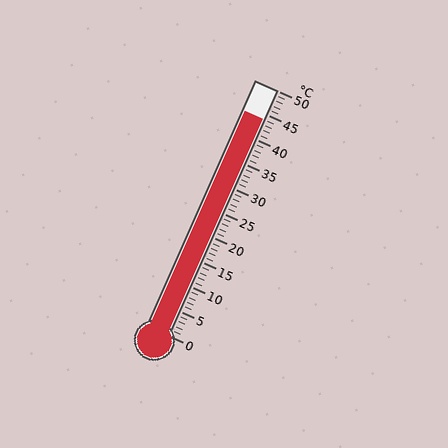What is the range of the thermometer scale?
The thermometer scale ranges from 0°C to 50°C.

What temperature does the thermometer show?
The thermometer shows approximately 44°C.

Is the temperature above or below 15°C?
The temperature is above 15°C.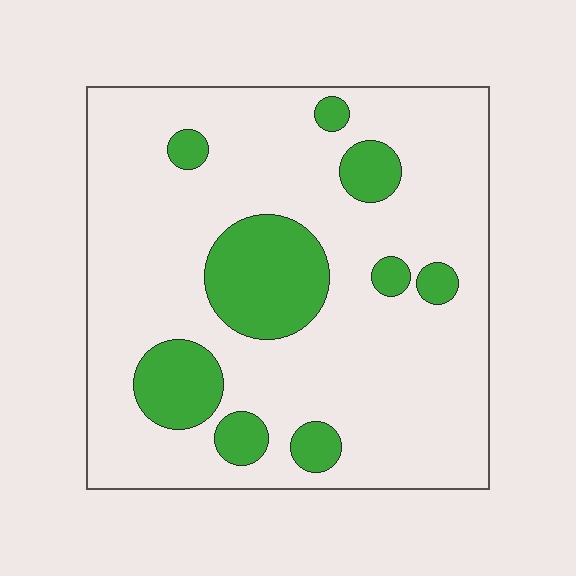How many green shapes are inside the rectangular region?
9.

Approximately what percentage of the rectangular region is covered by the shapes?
Approximately 20%.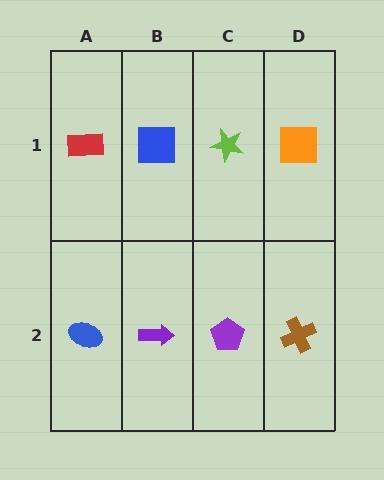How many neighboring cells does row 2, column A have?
2.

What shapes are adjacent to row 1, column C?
A purple pentagon (row 2, column C), a blue square (row 1, column B), an orange square (row 1, column D).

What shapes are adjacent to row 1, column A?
A blue ellipse (row 2, column A), a blue square (row 1, column B).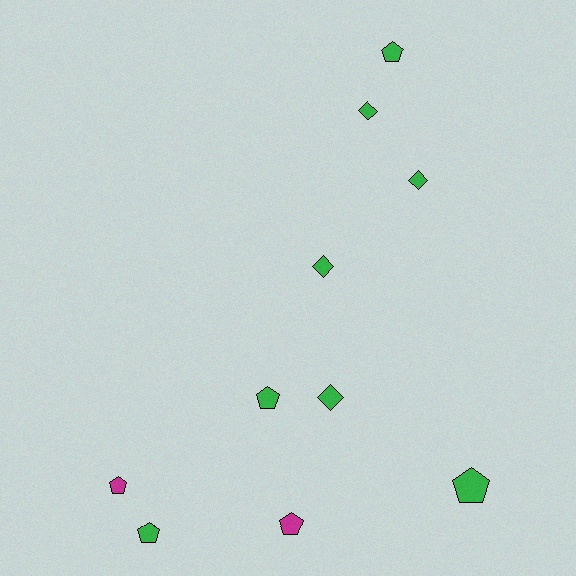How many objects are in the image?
There are 10 objects.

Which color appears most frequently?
Green, with 8 objects.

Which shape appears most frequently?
Pentagon, with 6 objects.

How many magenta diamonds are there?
There are no magenta diamonds.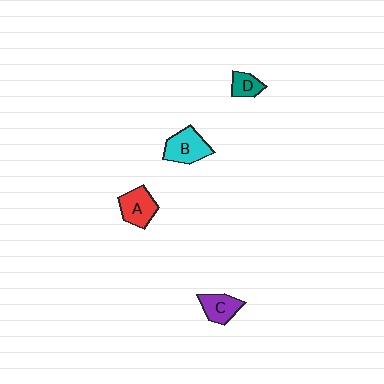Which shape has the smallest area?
Shape D (teal).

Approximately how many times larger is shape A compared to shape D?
Approximately 1.7 times.